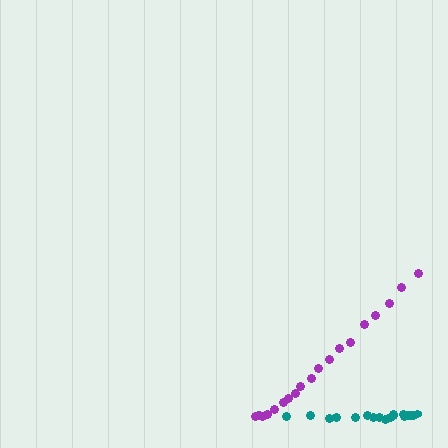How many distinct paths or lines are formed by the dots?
There are 2 distinct paths.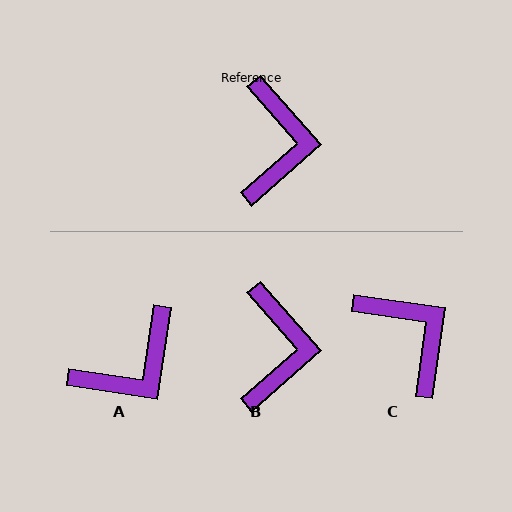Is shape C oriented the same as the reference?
No, it is off by about 41 degrees.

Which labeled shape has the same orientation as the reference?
B.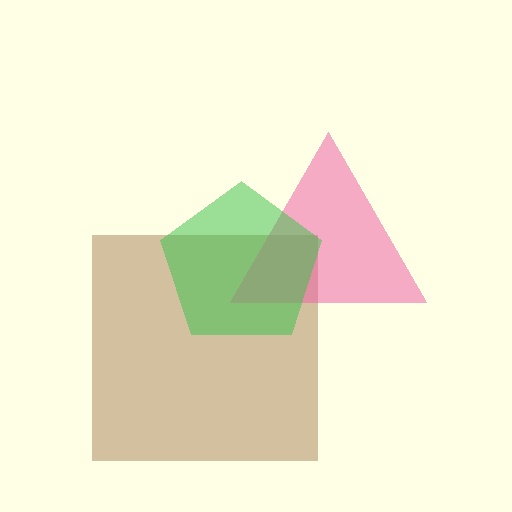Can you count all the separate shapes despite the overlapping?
Yes, there are 3 separate shapes.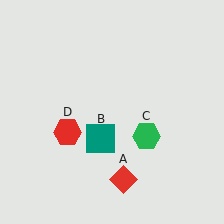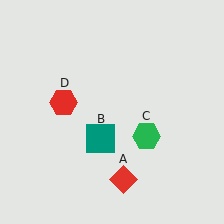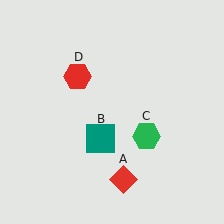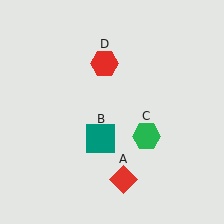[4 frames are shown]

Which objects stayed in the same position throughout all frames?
Red diamond (object A) and teal square (object B) and green hexagon (object C) remained stationary.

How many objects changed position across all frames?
1 object changed position: red hexagon (object D).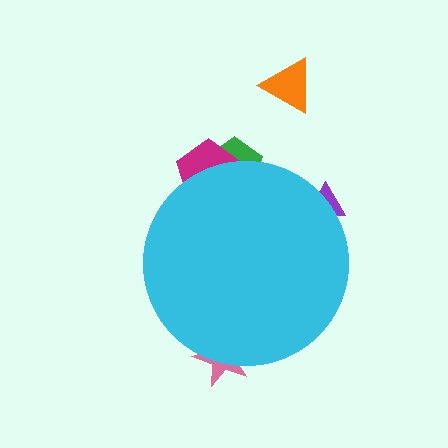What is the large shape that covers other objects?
A cyan circle.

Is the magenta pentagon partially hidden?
Yes, the magenta pentagon is partially hidden behind the cyan circle.